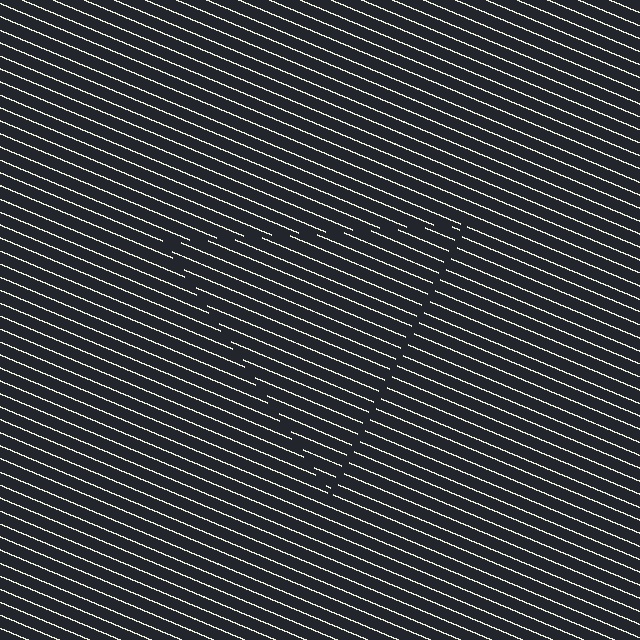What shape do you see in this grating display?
An illusory triangle. The interior of the shape contains the same grating, shifted by half a period — the contour is defined by the phase discontinuity where line-ends from the inner and outer gratings abut.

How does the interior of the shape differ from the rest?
The interior of the shape contains the same grating, shifted by half a period — the contour is defined by the phase discontinuity where line-ends from the inner and outer gratings abut.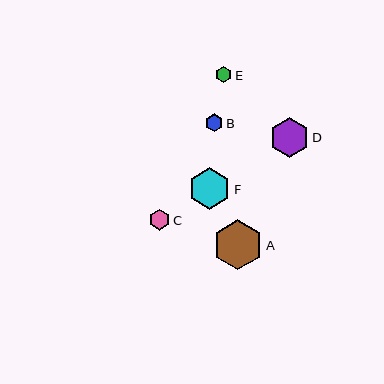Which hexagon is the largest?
Hexagon A is the largest with a size of approximately 50 pixels.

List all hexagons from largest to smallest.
From largest to smallest: A, F, D, C, B, E.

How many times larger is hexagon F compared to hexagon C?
Hexagon F is approximately 2.0 times the size of hexagon C.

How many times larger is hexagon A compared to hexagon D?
Hexagon A is approximately 1.2 times the size of hexagon D.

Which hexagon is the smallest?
Hexagon E is the smallest with a size of approximately 17 pixels.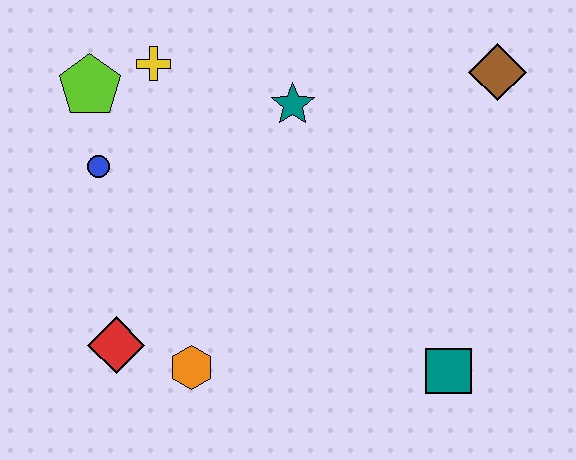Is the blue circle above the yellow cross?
No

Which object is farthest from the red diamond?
The brown diamond is farthest from the red diamond.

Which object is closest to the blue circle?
The lime pentagon is closest to the blue circle.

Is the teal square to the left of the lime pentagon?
No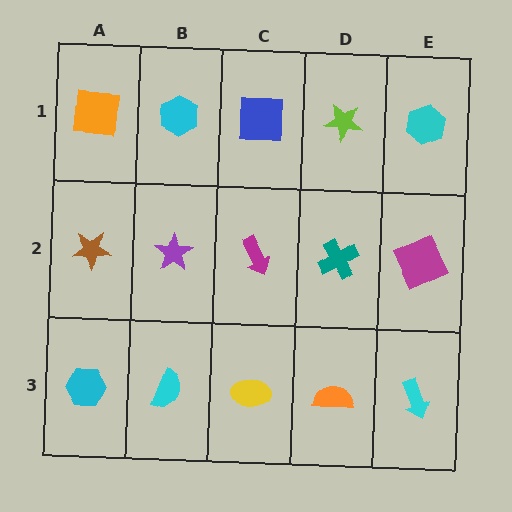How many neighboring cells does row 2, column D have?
4.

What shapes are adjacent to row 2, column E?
A cyan hexagon (row 1, column E), a cyan arrow (row 3, column E), a teal cross (row 2, column D).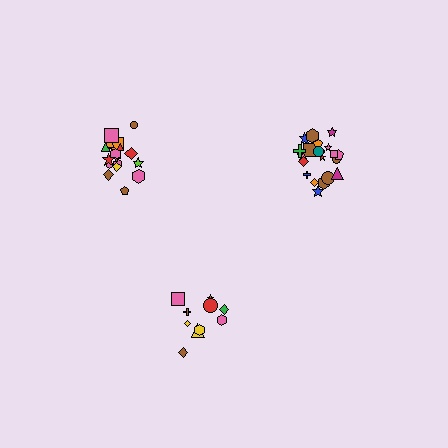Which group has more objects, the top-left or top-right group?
The top-right group.